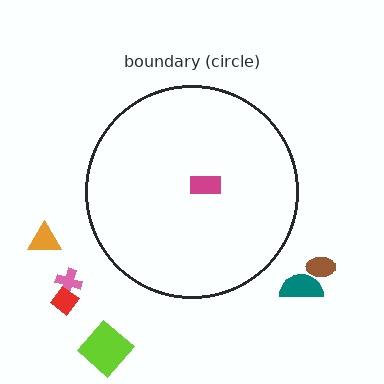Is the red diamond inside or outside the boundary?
Outside.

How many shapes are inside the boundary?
1 inside, 6 outside.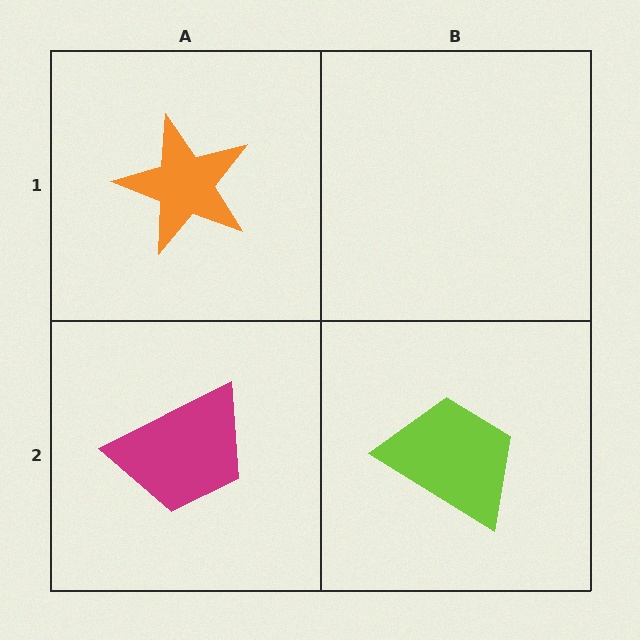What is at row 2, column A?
A magenta trapezoid.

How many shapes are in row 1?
1 shape.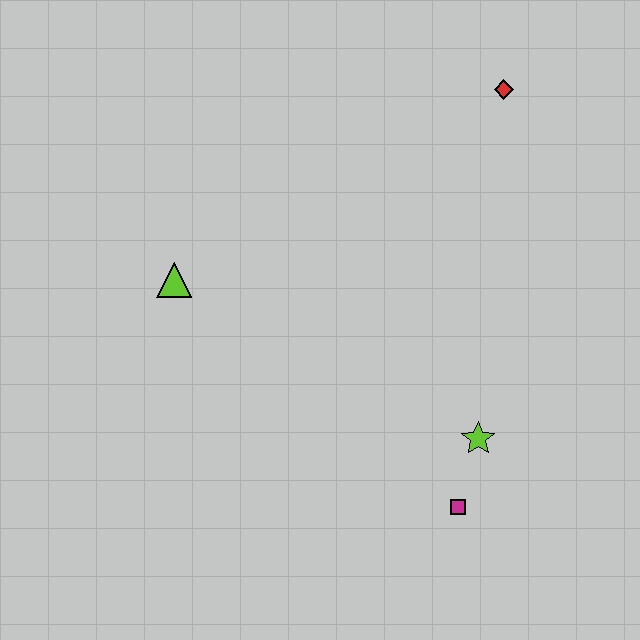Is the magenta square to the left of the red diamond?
Yes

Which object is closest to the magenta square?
The lime star is closest to the magenta square.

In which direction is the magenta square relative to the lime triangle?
The magenta square is to the right of the lime triangle.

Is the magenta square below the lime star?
Yes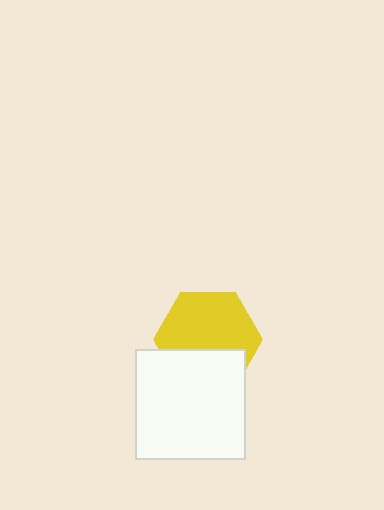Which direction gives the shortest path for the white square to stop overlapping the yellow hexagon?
Moving down gives the shortest separation.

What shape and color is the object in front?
The object in front is a white square.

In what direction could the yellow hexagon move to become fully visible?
The yellow hexagon could move up. That would shift it out from behind the white square entirely.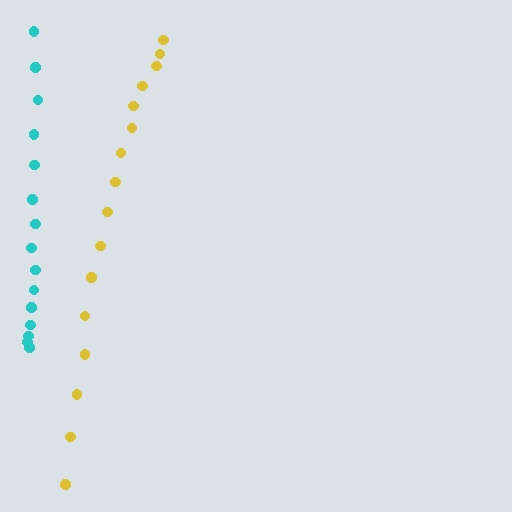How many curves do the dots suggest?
There are 2 distinct paths.